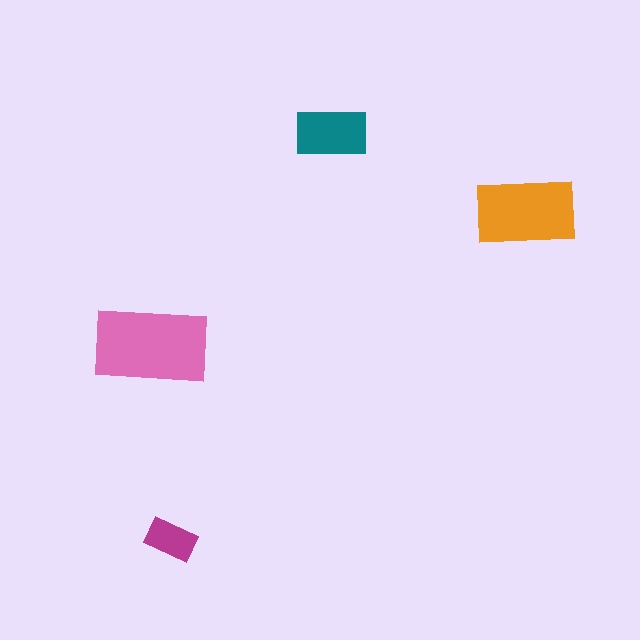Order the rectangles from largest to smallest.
the pink one, the orange one, the teal one, the magenta one.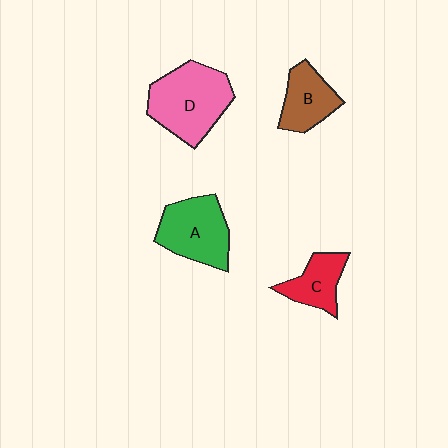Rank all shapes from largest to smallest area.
From largest to smallest: D (pink), A (green), B (brown), C (red).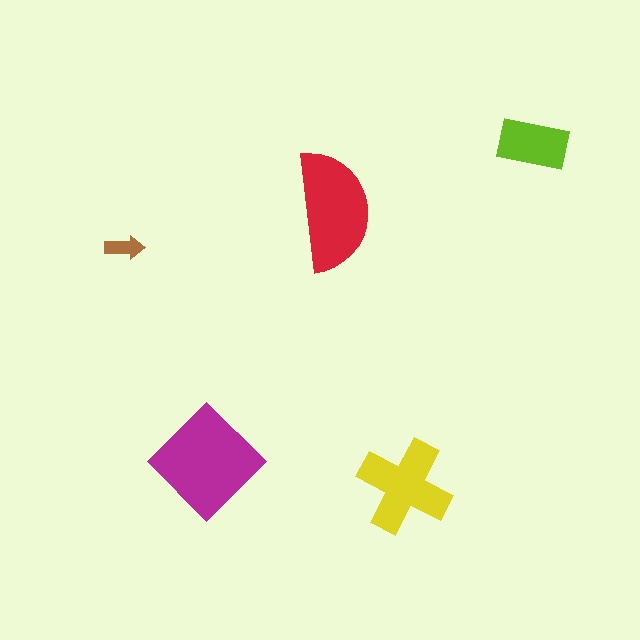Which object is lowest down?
The yellow cross is bottommost.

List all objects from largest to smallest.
The magenta diamond, the red semicircle, the yellow cross, the lime rectangle, the brown arrow.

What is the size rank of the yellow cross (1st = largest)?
3rd.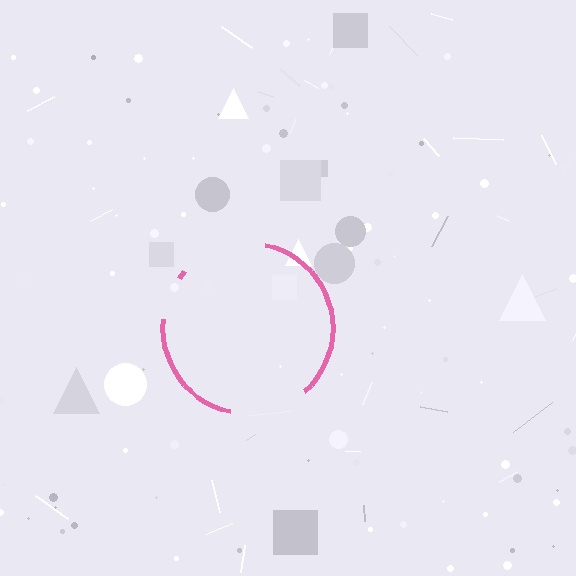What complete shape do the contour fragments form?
The contour fragments form a circle.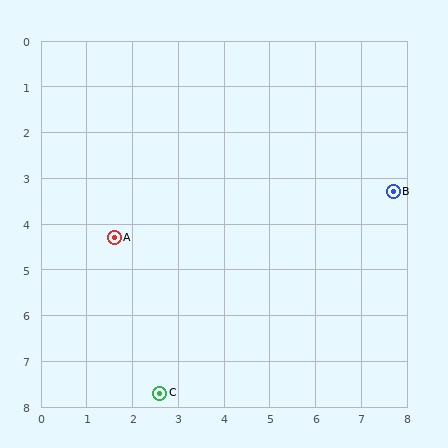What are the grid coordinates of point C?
Point C is at approximately (2.6, 7.7).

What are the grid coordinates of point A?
Point A is at approximately (1.6, 4.3).